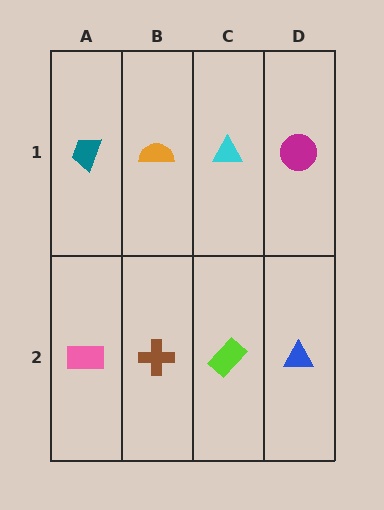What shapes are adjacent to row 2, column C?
A cyan triangle (row 1, column C), a brown cross (row 2, column B), a blue triangle (row 2, column D).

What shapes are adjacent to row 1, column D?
A blue triangle (row 2, column D), a cyan triangle (row 1, column C).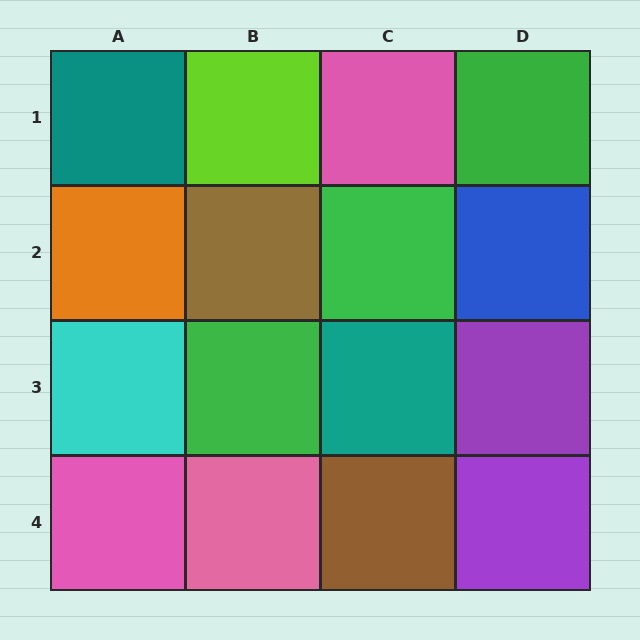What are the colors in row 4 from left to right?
Pink, pink, brown, purple.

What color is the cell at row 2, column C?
Green.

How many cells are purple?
2 cells are purple.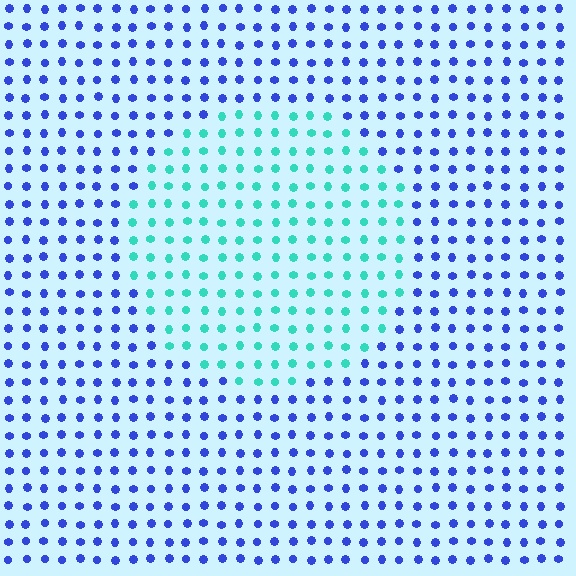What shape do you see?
I see a circle.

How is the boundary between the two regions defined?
The boundary is defined purely by a slight shift in hue (about 64 degrees). Spacing, size, and orientation are identical on both sides.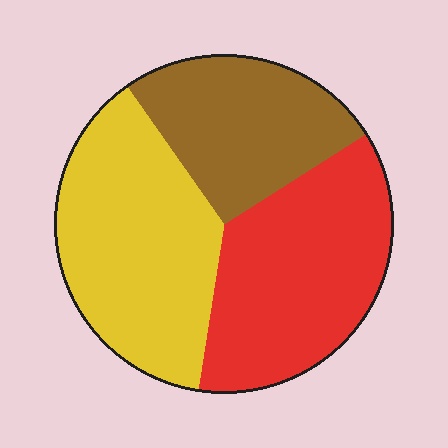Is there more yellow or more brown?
Yellow.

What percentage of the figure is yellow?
Yellow covers around 40% of the figure.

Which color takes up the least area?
Brown, at roughly 25%.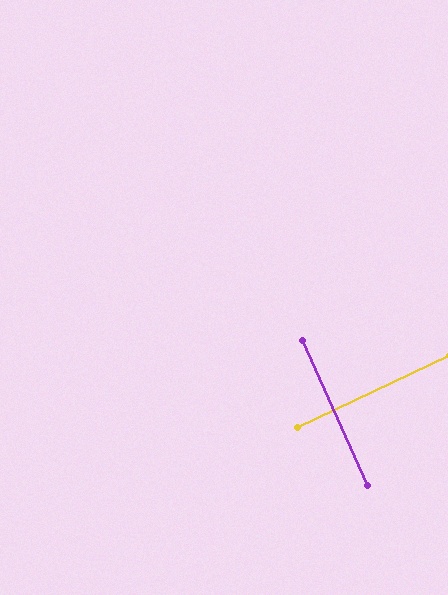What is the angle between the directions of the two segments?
Approximately 89 degrees.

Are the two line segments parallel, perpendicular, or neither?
Perpendicular — they meet at approximately 89°.